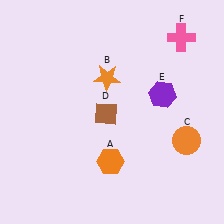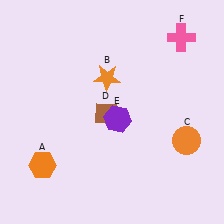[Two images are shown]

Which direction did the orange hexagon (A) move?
The orange hexagon (A) moved left.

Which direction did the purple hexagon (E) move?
The purple hexagon (E) moved left.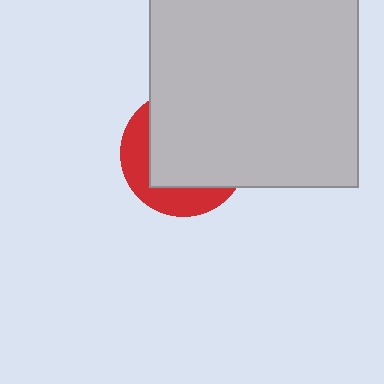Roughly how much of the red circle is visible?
A small part of it is visible (roughly 33%).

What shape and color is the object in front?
The object in front is a light gray square.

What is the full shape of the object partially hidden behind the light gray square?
The partially hidden object is a red circle.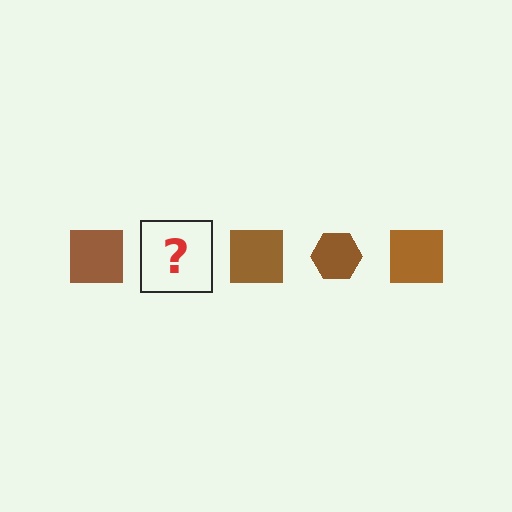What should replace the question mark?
The question mark should be replaced with a brown hexagon.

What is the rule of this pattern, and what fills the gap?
The rule is that the pattern cycles through square, hexagon shapes in brown. The gap should be filled with a brown hexagon.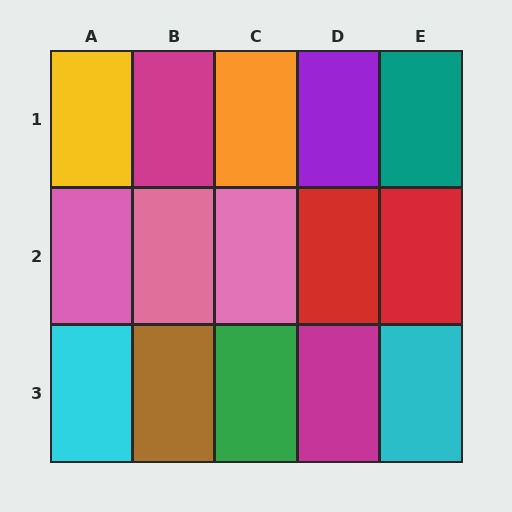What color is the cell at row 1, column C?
Orange.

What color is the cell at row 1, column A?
Yellow.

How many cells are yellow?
1 cell is yellow.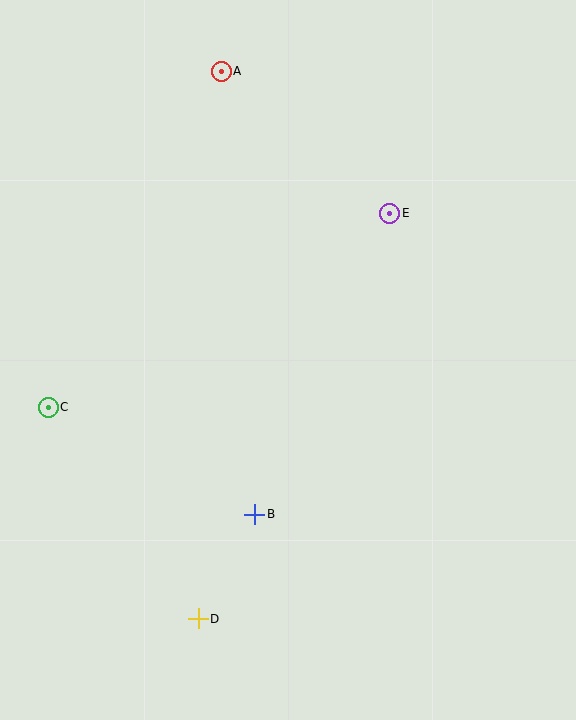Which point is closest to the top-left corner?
Point A is closest to the top-left corner.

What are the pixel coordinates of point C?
Point C is at (48, 407).